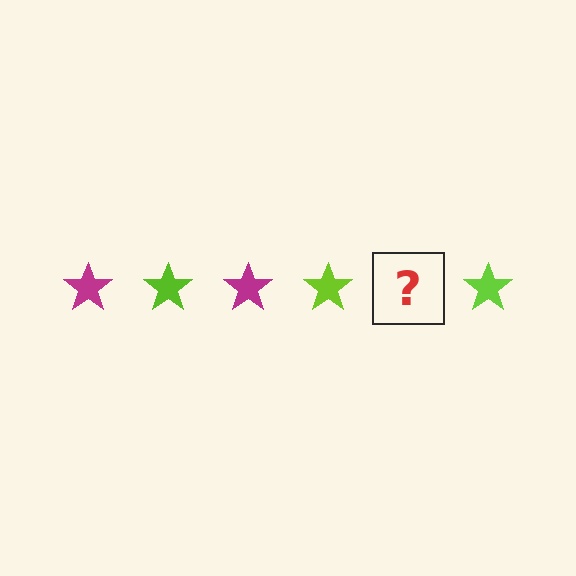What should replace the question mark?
The question mark should be replaced with a magenta star.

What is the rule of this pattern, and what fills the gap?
The rule is that the pattern cycles through magenta, lime stars. The gap should be filled with a magenta star.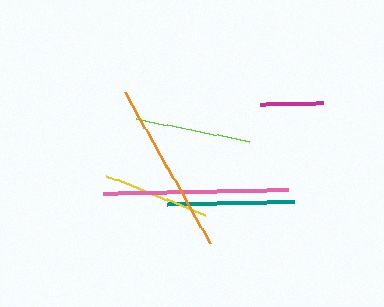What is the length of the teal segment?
The teal segment is approximately 127 pixels long.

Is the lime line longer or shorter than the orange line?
The orange line is longer than the lime line.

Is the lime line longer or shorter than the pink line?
The pink line is longer than the lime line.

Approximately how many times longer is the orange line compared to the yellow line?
The orange line is approximately 1.6 times the length of the yellow line.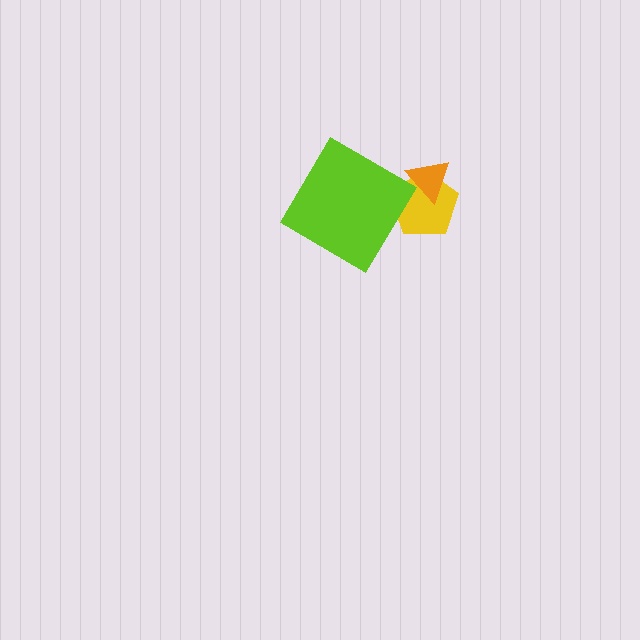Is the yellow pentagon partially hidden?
Yes, it is partially covered by another shape.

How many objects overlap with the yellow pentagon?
2 objects overlap with the yellow pentagon.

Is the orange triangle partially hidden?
No, no other shape covers it.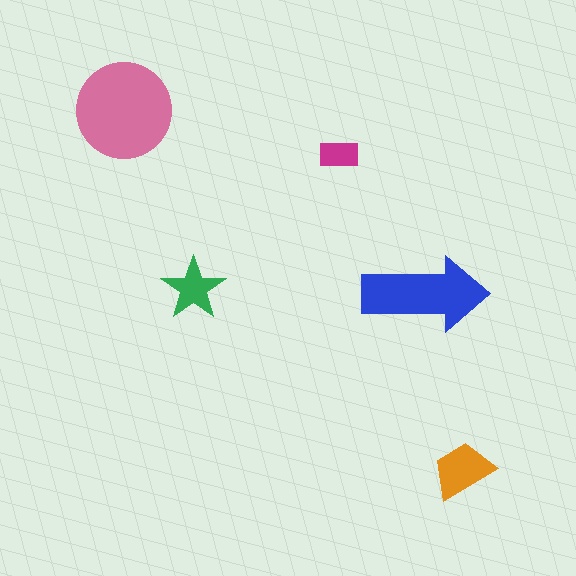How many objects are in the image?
There are 5 objects in the image.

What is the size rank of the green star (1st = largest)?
4th.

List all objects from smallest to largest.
The magenta rectangle, the green star, the orange trapezoid, the blue arrow, the pink circle.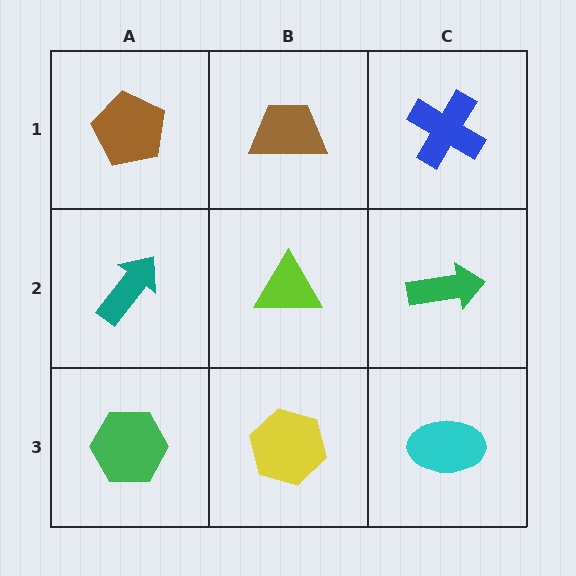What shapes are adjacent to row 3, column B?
A lime triangle (row 2, column B), a green hexagon (row 3, column A), a cyan ellipse (row 3, column C).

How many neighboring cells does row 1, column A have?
2.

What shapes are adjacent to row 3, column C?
A green arrow (row 2, column C), a yellow hexagon (row 3, column B).